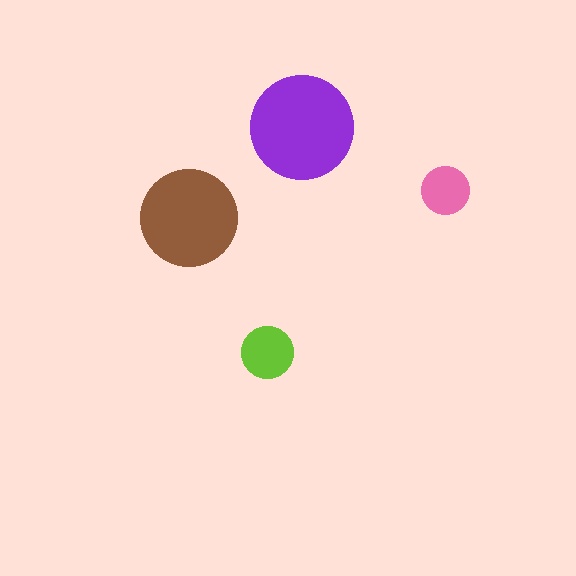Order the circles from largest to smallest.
the purple one, the brown one, the lime one, the pink one.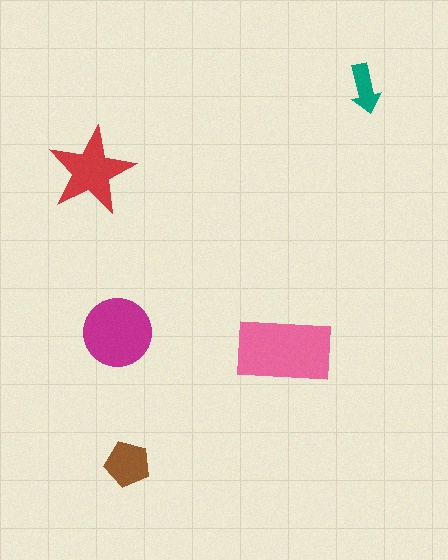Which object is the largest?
The pink rectangle.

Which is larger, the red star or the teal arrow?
The red star.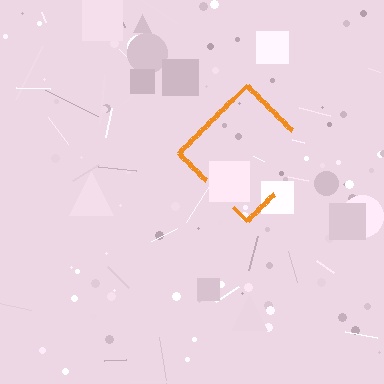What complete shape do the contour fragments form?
The contour fragments form a diamond.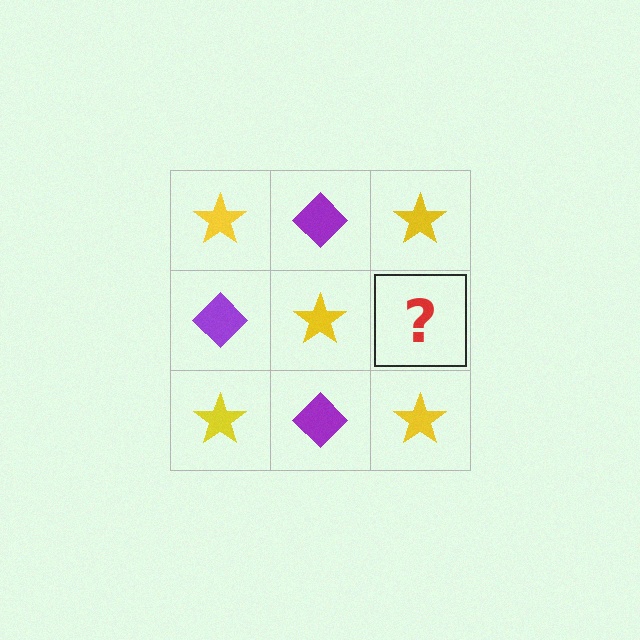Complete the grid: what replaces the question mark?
The question mark should be replaced with a purple diamond.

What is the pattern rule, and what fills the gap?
The rule is that it alternates yellow star and purple diamond in a checkerboard pattern. The gap should be filled with a purple diamond.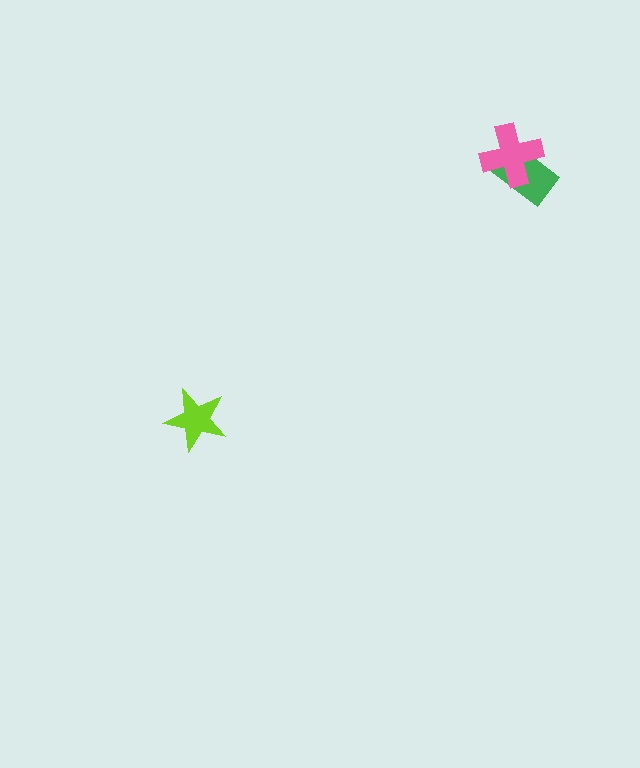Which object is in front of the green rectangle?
The pink cross is in front of the green rectangle.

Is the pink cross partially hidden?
No, no other shape covers it.